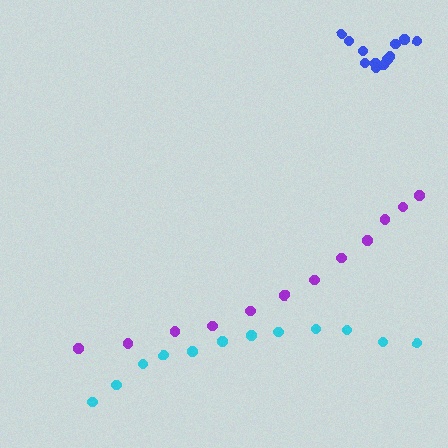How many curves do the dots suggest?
There are 3 distinct paths.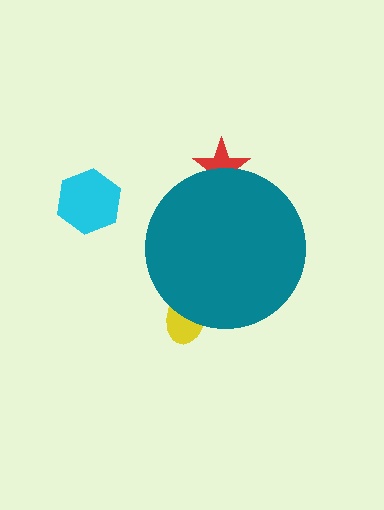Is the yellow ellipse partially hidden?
Yes, the yellow ellipse is partially hidden behind the teal circle.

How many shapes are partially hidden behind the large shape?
2 shapes are partially hidden.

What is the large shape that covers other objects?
A teal circle.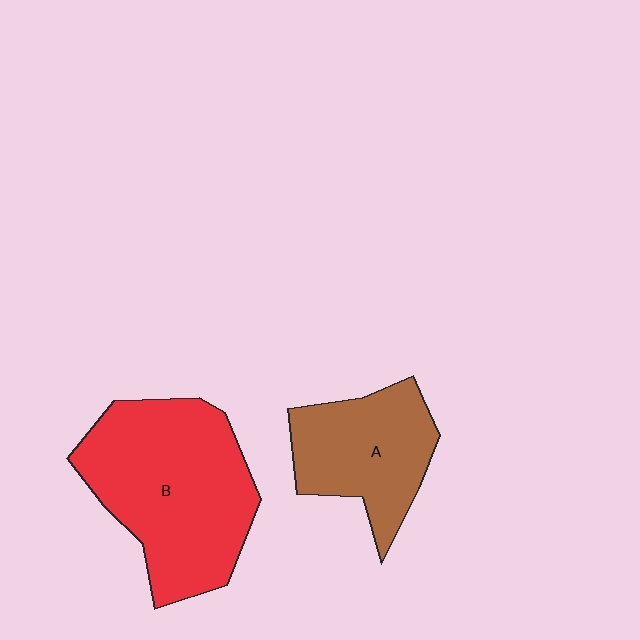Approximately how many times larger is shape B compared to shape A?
Approximately 1.6 times.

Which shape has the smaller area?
Shape A (brown).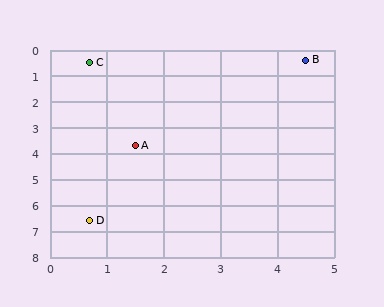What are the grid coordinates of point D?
Point D is at approximately (0.7, 6.6).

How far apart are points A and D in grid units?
Points A and D are about 3.0 grid units apart.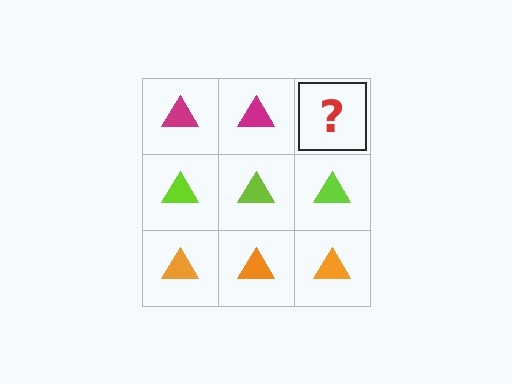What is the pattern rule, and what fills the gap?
The rule is that each row has a consistent color. The gap should be filled with a magenta triangle.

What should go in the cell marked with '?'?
The missing cell should contain a magenta triangle.